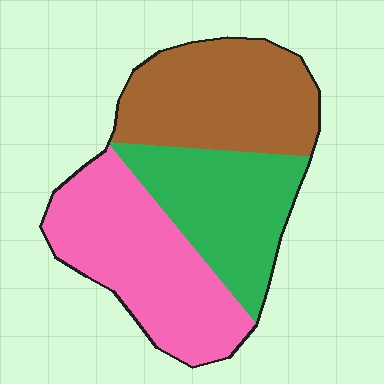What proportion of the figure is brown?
Brown covers about 35% of the figure.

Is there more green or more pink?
Pink.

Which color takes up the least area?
Green, at roughly 30%.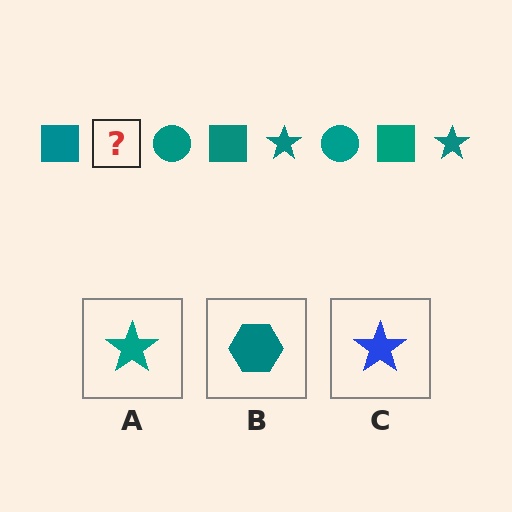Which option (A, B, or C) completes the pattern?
A.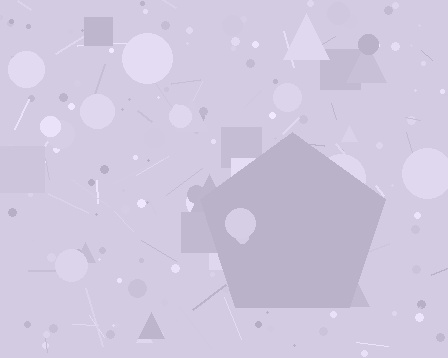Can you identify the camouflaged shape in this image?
The camouflaged shape is a pentagon.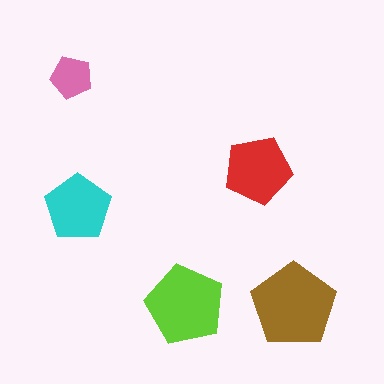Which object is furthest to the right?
The brown pentagon is rightmost.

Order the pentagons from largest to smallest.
the brown one, the lime one, the red one, the cyan one, the pink one.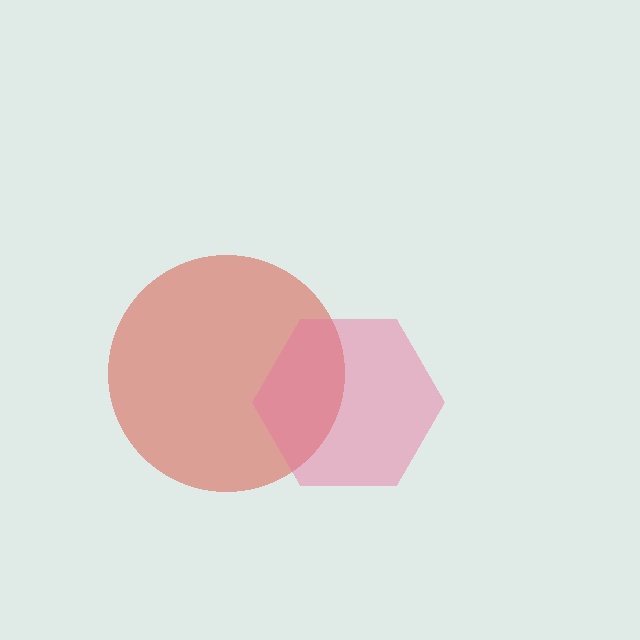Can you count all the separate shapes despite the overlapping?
Yes, there are 2 separate shapes.